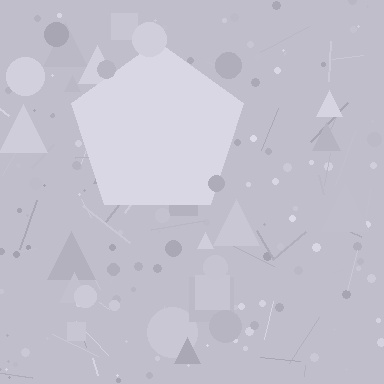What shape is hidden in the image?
A pentagon is hidden in the image.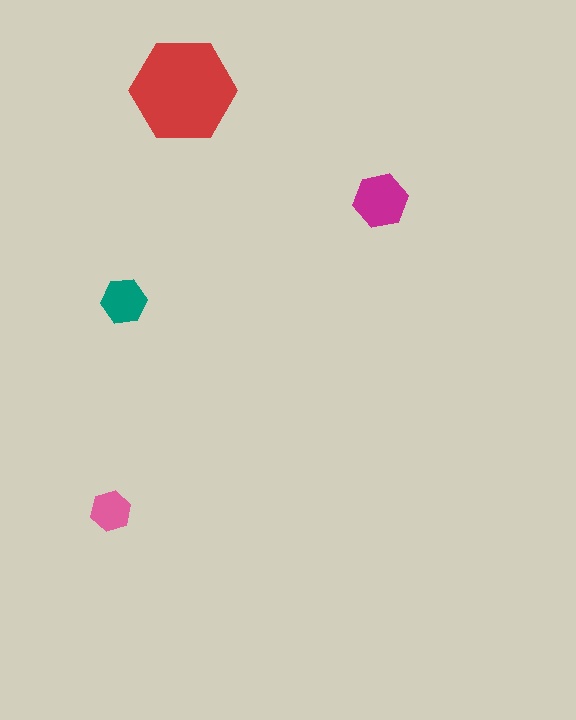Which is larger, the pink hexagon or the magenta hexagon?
The magenta one.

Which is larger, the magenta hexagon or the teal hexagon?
The magenta one.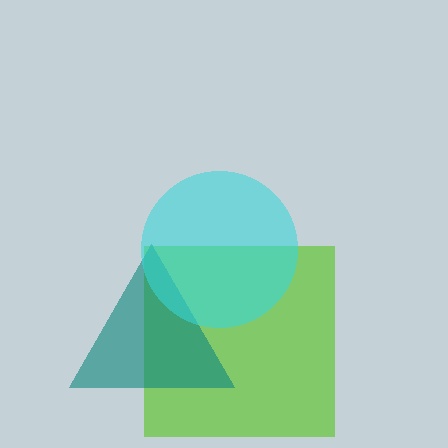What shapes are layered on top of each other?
The layered shapes are: a lime square, a teal triangle, a cyan circle.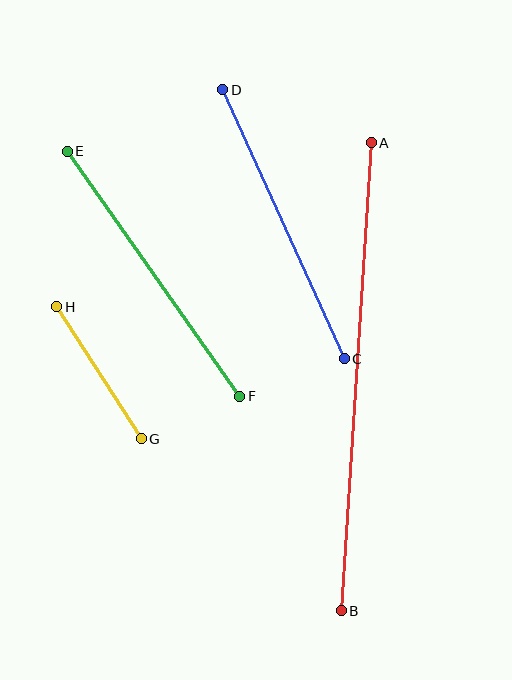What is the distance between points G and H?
The distance is approximately 157 pixels.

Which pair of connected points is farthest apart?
Points A and B are farthest apart.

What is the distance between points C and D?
The distance is approximately 295 pixels.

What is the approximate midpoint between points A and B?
The midpoint is at approximately (356, 377) pixels.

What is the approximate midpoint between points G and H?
The midpoint is at approximately (99, 373) pixels.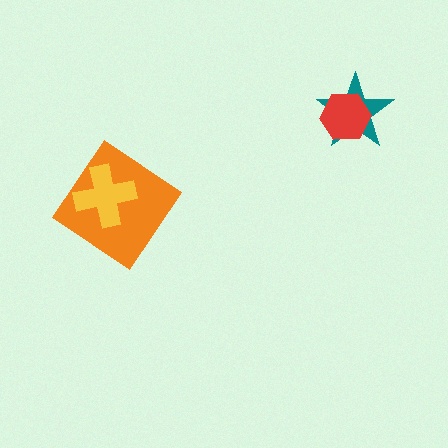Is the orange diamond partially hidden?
Yes, it is partially covered by another shape.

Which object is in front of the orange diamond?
The yellow cross is in front of the orange diamond.